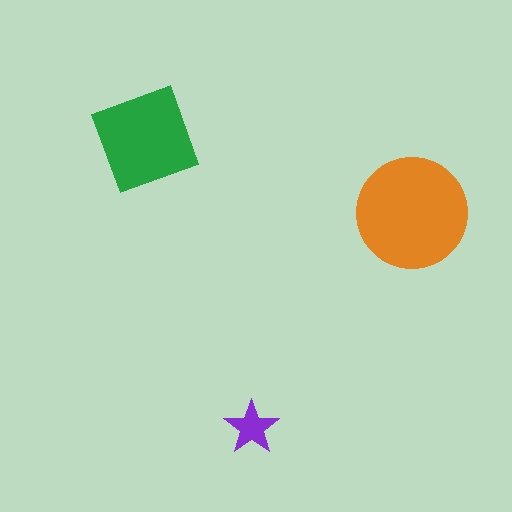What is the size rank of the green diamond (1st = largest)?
2nd.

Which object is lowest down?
The purple star is bottommost.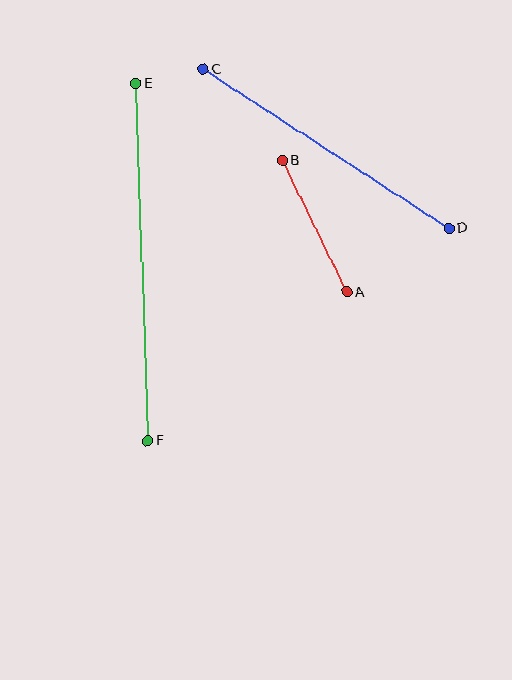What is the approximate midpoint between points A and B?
The midpoint is at approximately (315, 226) pixels.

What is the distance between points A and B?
The distance is approximately 147 pixels.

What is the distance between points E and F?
The distance is approximately 358 pixels.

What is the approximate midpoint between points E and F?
The midpoint is at approximately (142, 262) pixels.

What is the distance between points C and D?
The distance is approximately 293 pixels.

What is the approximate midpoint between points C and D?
The midpoint is at approximately (326, 149) pixels.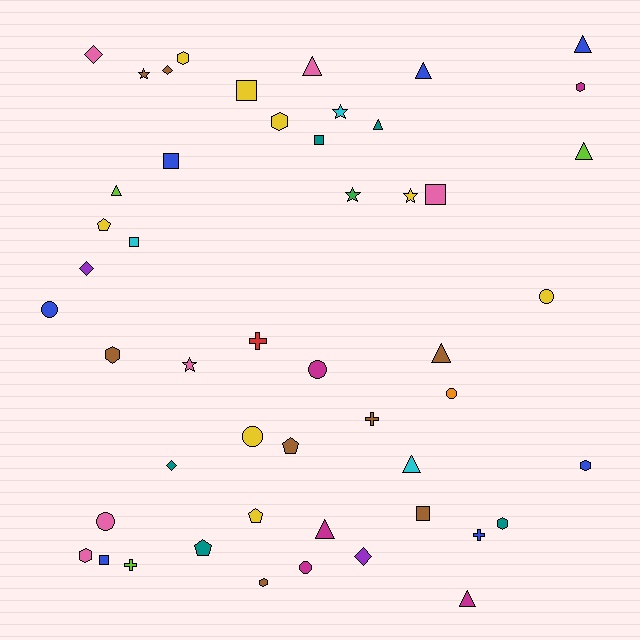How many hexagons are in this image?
There are 8 hexagons.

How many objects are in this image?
There are 50 objects.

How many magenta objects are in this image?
There are 5 magenta objects.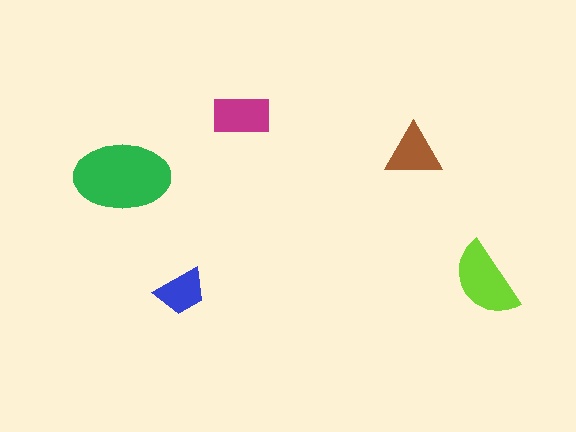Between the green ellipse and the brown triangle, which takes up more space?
The green ellipse.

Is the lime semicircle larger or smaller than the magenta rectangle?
Larger.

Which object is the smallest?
The blue trapezoid.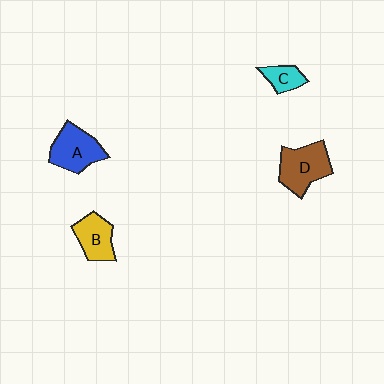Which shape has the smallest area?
Shape C (cyan).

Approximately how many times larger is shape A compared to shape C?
Approximately 2.1 times.